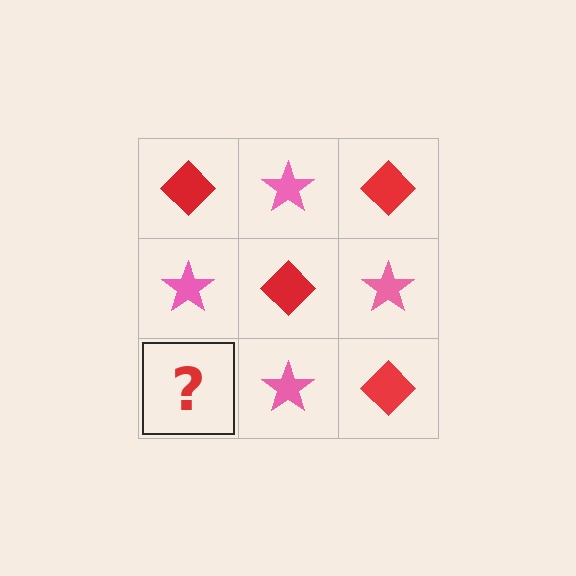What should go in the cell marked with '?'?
The missing cell should contain a red diamond.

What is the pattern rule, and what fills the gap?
The rule is that it alternates red diamond and pink star in a checkerboard pattern. The gap should be filled with a red diamond.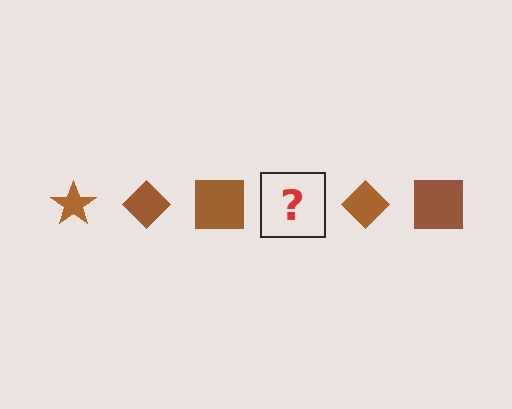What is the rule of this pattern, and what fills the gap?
The rule is that the pattern cycles through star, diamond, square shapes in brown. The gap should be filled with a brown star.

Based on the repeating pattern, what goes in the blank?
The blank should be a brown star.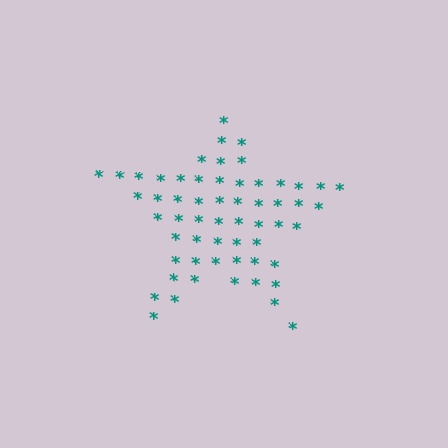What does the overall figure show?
The overall figure shows a star.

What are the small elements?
The small elements are asterisks.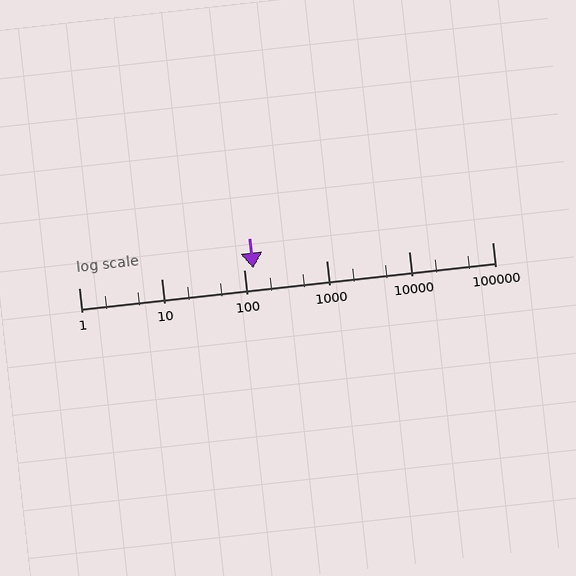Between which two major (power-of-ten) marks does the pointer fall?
The pointer is between 100 and 1000.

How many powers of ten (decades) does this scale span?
The scale spans 5 decades, from 1 to 100000.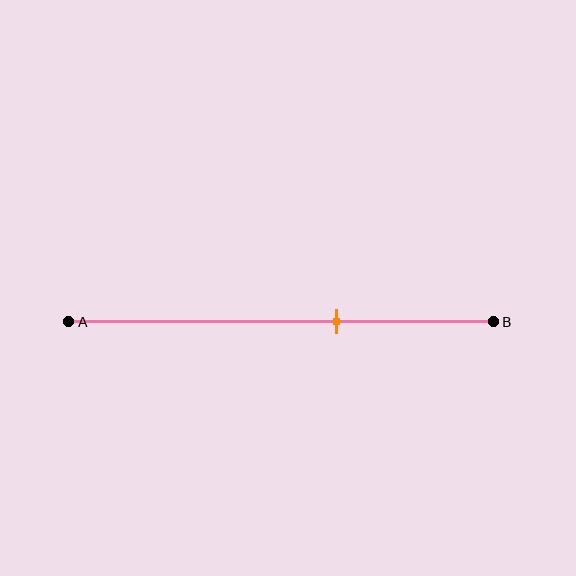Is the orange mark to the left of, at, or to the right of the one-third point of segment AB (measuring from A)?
The orange mark is to the right of the one-third point of segment AB.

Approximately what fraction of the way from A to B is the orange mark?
The orange mark is approximately 65% of the way from A to B.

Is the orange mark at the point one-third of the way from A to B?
No, the mark is at about 65% from A, not at the 33% one-third point.